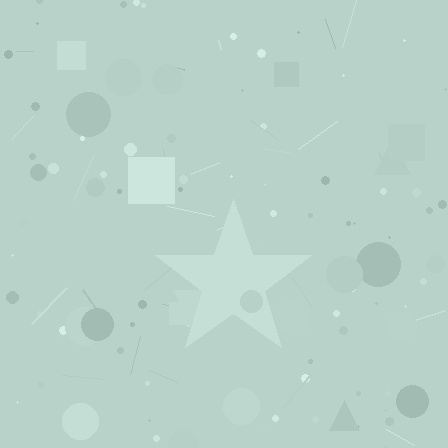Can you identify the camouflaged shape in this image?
The camouflaged shape is a star.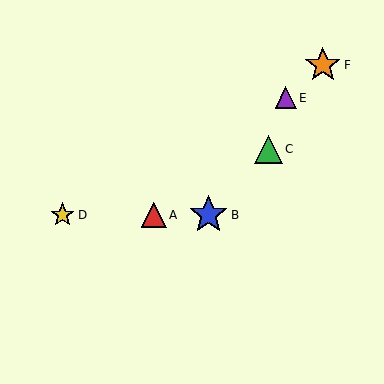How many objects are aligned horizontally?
3 objects (A, B, D) are aligned horizontally.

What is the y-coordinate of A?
Object A is at y≈215.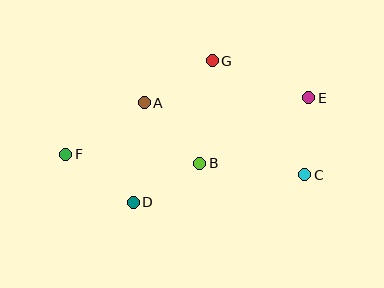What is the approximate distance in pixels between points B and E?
The distance between B and E is approximately 127 pixels.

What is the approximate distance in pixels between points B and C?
The distance between B and C is approximately 105 pixels.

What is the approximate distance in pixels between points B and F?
The distance between B and F is approximately 134 pixels.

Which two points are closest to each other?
Points B and D are closest to each other.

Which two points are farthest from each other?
Points E and F are farthest from each other.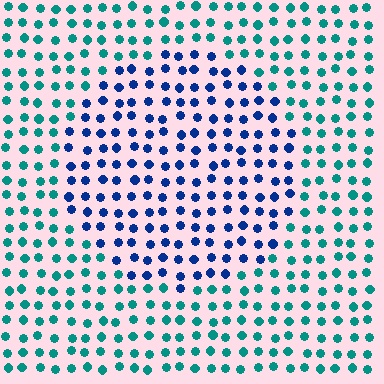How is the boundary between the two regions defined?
The boundary is defined purely by a slight shift in hue (about 48 degrees). Spacing, size, and orientation are identical on both sides.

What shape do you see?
I see a circle.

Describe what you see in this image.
The image is filled with small teal elements in a uniform arrangement. A circle-shaped region is visible where the elements are tinted to a slightly different hue, forming a subtle color boundary.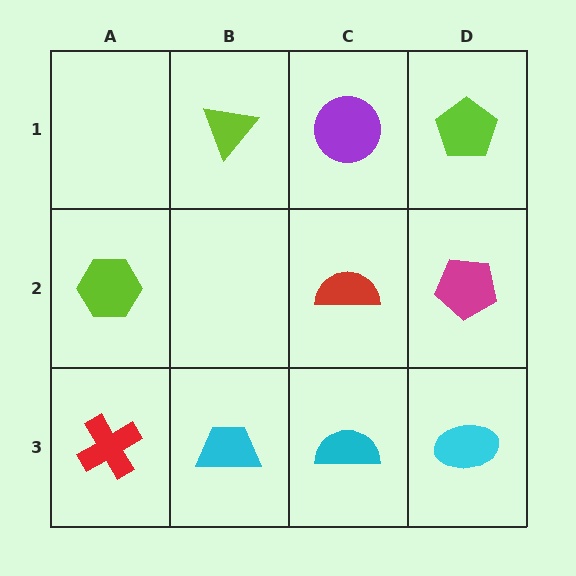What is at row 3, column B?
A cyan trapezoid.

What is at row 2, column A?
A lime hexagon.